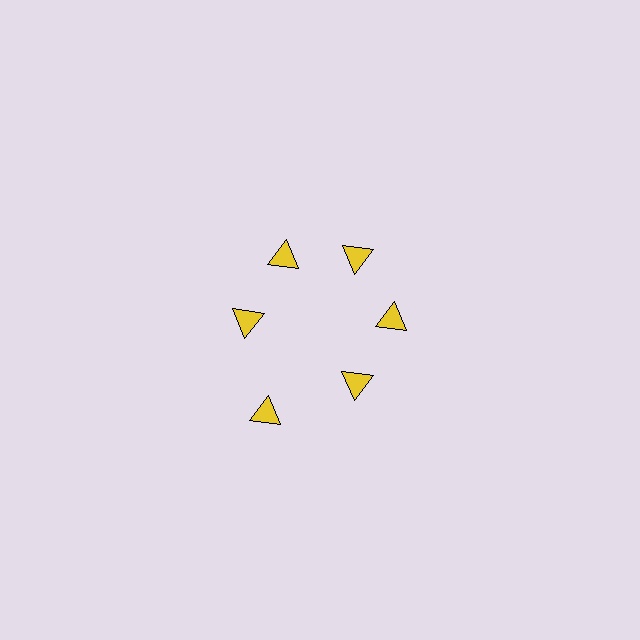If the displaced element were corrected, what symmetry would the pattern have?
It would have 6-fold rotational symmetry — the pattern would map onto itself every 60 degrees.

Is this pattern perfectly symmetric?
No. The 6 yellow triangles are arranged in a ring, but one element near the 7 o'clock position is pushed outward from the center, breaking the 6-fold rotational symmetry.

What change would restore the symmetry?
The symmetry would be restored by moving it inward, back onto the ring so that all 6 triangles sit at equal angles and equal distance from the center.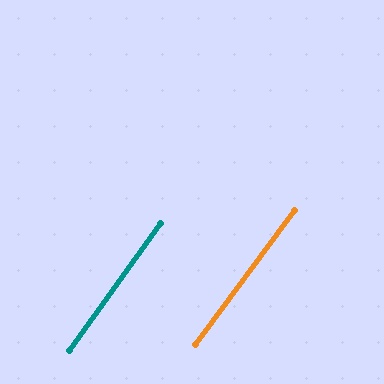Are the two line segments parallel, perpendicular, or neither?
Parallel — their directions differ by only 0.6°.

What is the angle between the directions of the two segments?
Approximately 1 degree.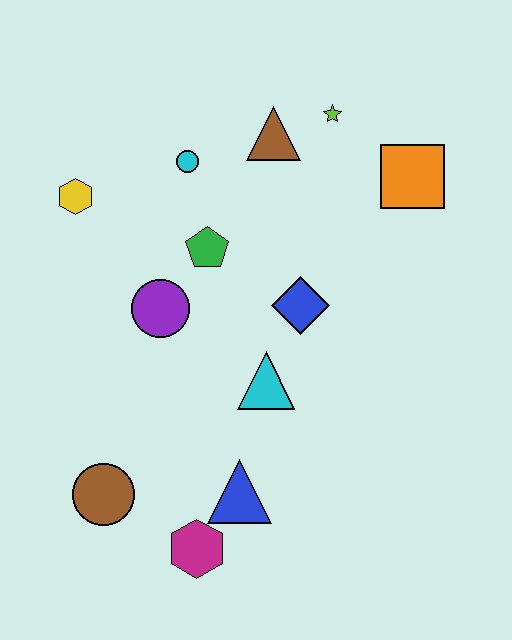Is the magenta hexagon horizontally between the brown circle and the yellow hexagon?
No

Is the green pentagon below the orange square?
Yes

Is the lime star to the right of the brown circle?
Yes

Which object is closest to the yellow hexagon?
The cyan circle is closest to the yellow hexagon.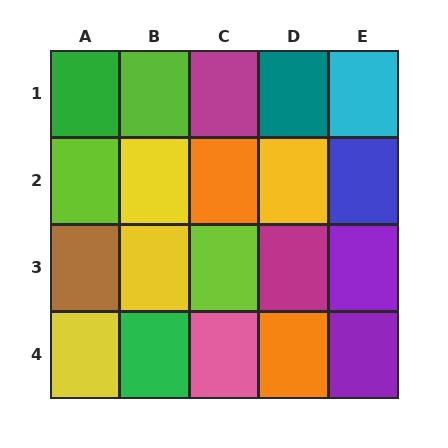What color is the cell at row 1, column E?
Cyan.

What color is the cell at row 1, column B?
Lime.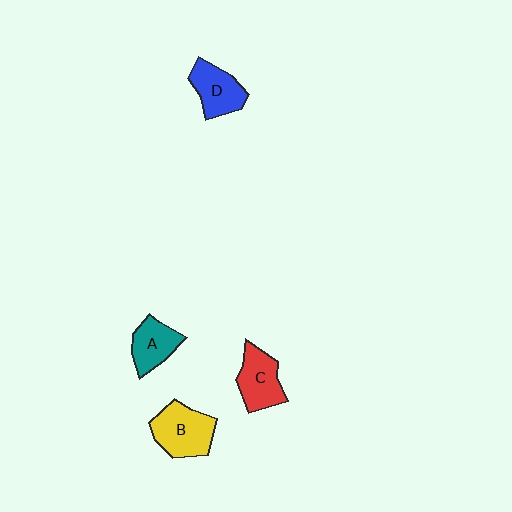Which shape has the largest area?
Shape B (yellow).